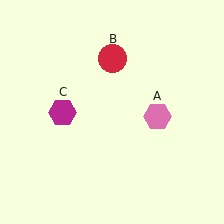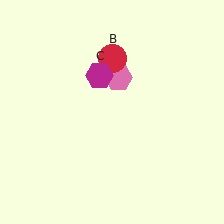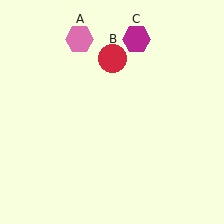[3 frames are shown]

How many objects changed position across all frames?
2 objects changed position: pink hexagon (object A), magenta hexagon (object C).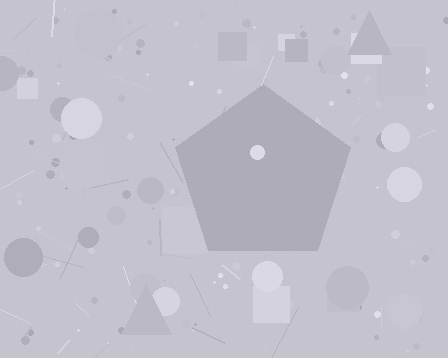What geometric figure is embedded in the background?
A pentagon is embedded in the background.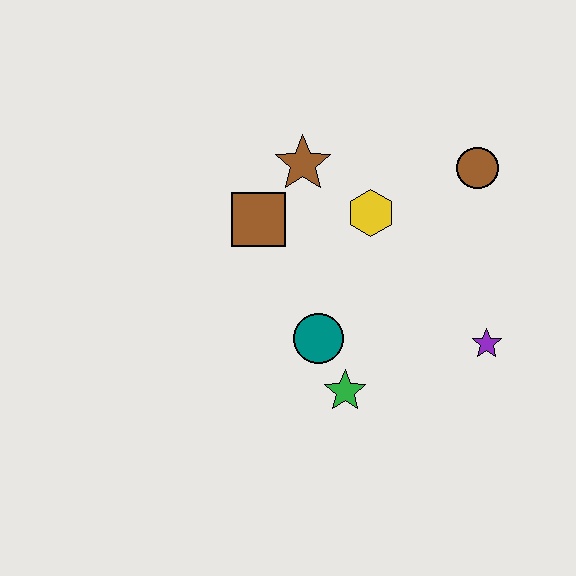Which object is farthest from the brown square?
The purple star is farthest from the brown square.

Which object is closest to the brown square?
The brown star is closest to the brown square.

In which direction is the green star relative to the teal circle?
The green star is below the teal circle.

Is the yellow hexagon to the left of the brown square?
No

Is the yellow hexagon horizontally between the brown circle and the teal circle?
Yes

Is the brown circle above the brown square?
Yes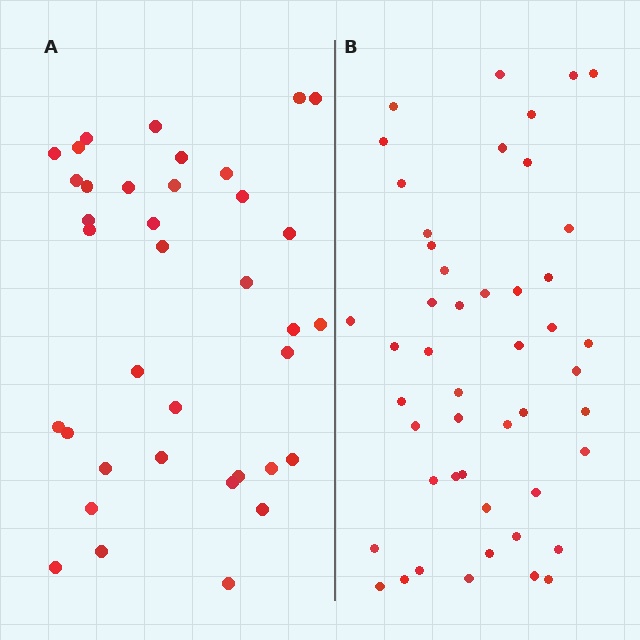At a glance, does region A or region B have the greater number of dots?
Region B (the right region) has more dots.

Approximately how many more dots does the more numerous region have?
Region B has roughly 12 or so more dots than region A.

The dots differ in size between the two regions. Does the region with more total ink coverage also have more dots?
No. Region A has more total ink coverage because its dots are larger, but region B actually contains more individual dots. Total area can be misleading — the number of items is what matters here.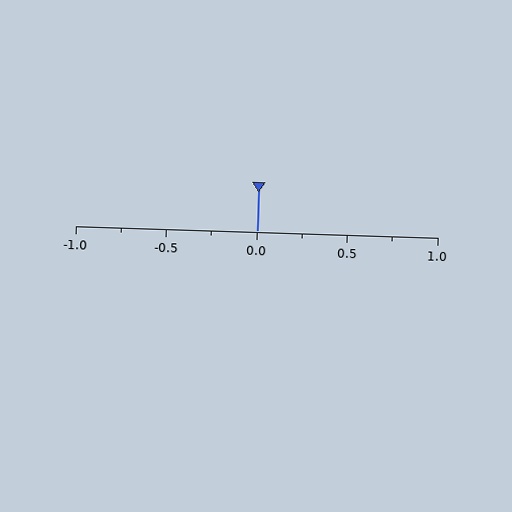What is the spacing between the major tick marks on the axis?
The major ticks are spaced 0.5 apart.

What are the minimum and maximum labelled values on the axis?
The axis runs from -1.0 to 1.0.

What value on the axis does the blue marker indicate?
The marker indicates approximately 0.